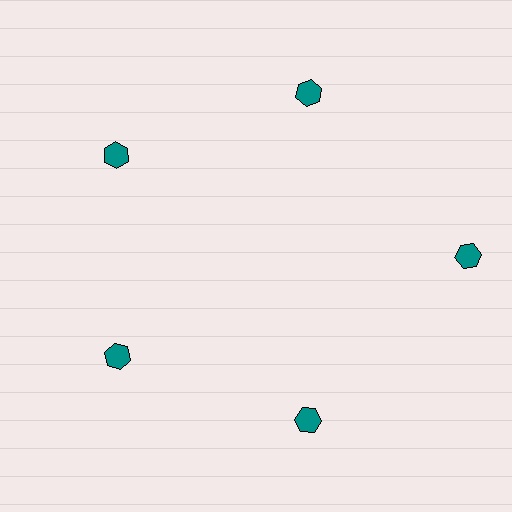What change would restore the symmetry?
The symmetry would be restored by moving it inward, back onto the ring so that all 5 hexagons sit at equal angles and equal distance from the center.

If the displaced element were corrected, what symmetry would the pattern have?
It would have 5-fold rotational symmetry — the pattern would map onto itself every 72 degrees.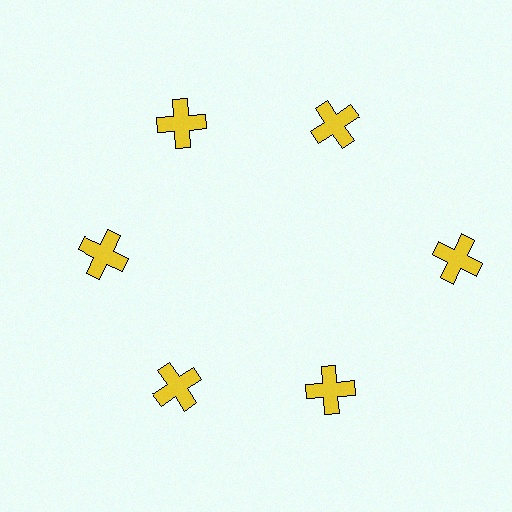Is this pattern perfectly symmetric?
No. The 6 yellow crosses are arranged in a ring, but one element near the 3 o'clock position is pushed outward from the center, breaking the 6-fold rotational symmetry.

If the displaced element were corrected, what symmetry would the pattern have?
It would have 6-fold rotational symmetry — the pattern would map onto itself every 60 degrees.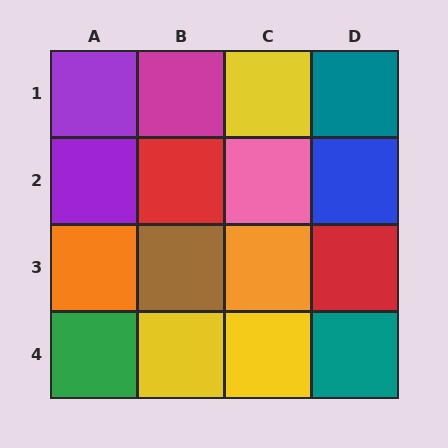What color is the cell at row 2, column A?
Purple.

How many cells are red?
2 cells are red.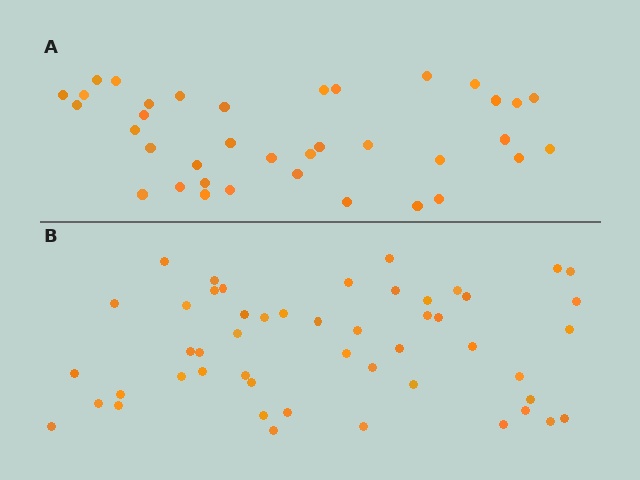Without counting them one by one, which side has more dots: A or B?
Region B (the bottom region) has more dots.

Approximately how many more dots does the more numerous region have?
Region B has approximately 15 more dots than region A.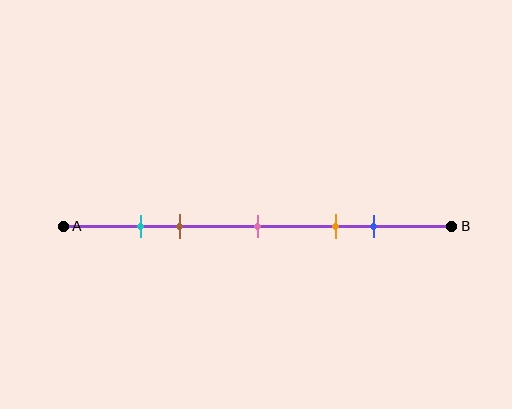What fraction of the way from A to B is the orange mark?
The orange mark is approximately 70% (0.7) of the way from A to B.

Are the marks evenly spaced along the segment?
No, the marks are not evenly spaced.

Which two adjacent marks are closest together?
The cyan and brown marks are the closest adjacent pair.